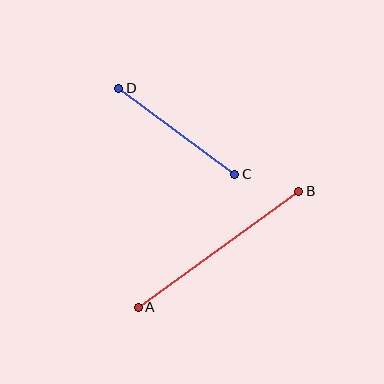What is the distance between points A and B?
The distance is approximately 198 pixels.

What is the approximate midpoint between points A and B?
The midpoint is at approximately (219, 249) pixels.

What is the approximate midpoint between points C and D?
The midpoint is at approximately (177, 131) pixels.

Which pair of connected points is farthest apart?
Points A and B are farthest apart.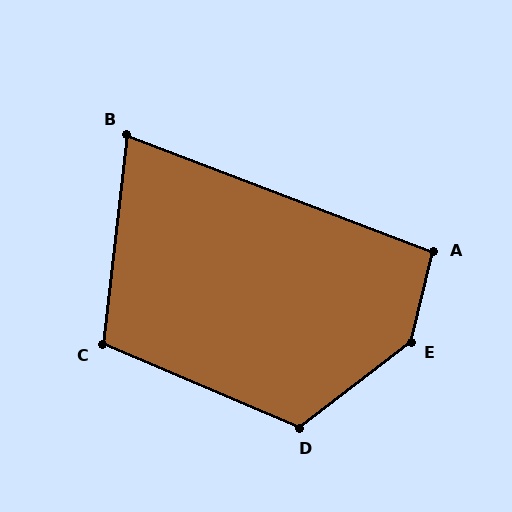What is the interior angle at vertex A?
Approximately 97 degrees (obtuse).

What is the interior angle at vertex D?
Approximately 120 degrees (obtuse).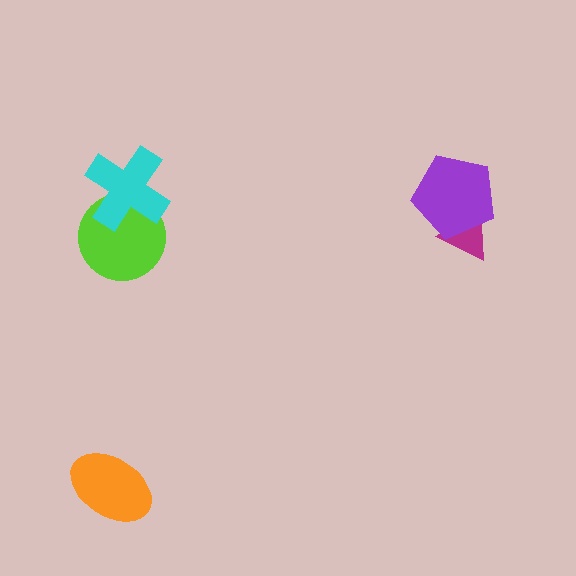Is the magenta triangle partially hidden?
Yes, it is partially covered by another shape.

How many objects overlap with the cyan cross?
1 object overlaps with the cyan cross.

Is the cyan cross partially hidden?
No, no other shape covers it.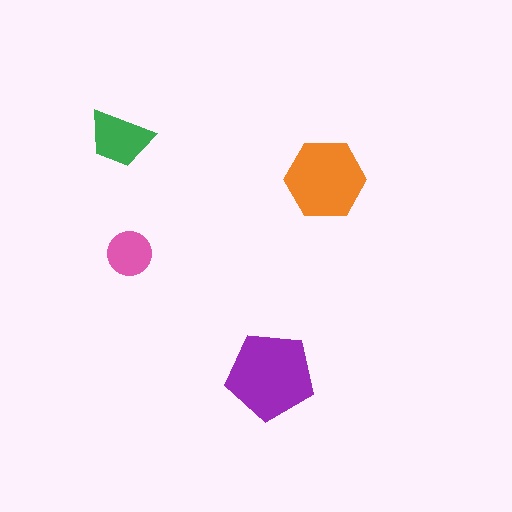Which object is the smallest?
The pink circle.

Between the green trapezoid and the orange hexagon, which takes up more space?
The orange hexagon.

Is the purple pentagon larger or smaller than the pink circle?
Larger.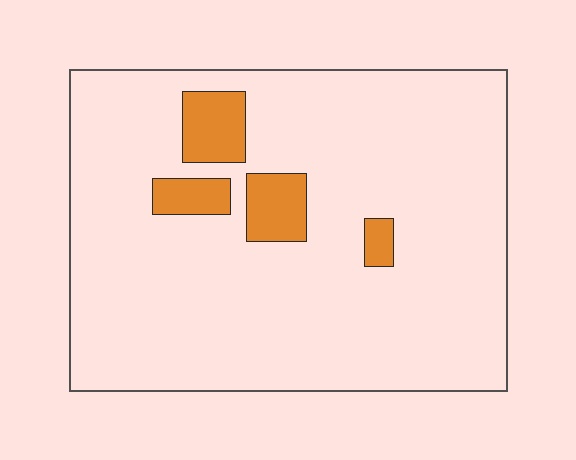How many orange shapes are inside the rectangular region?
4.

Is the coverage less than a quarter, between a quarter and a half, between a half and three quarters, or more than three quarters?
Less than a quarter.